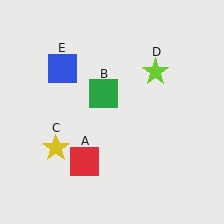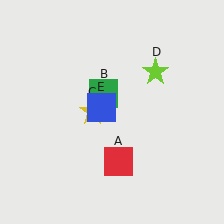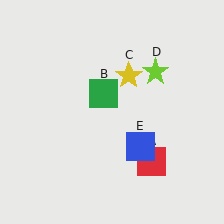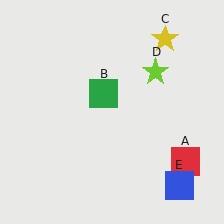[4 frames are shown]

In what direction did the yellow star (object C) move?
The yellow star (object C) moved up and to the right.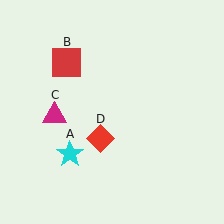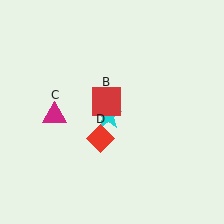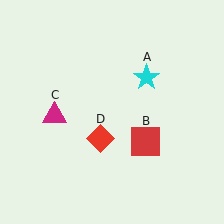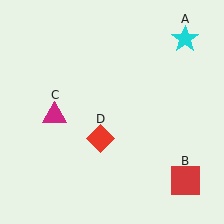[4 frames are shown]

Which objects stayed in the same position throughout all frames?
Magenta triangle (object C) and red diamond (object D) remained stationary.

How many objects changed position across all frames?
2 objects changed position: cyan star (object A), red square (object B).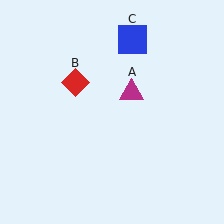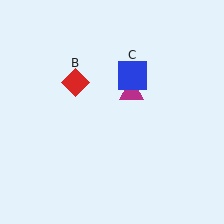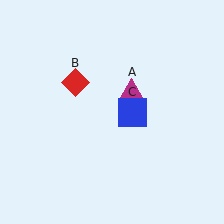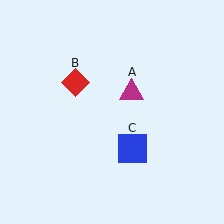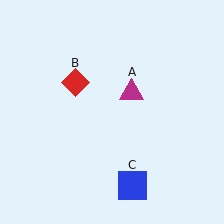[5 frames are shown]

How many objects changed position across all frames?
1 object changed position: blue square (object C).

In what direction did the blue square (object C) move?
The blue square (object C) moved down.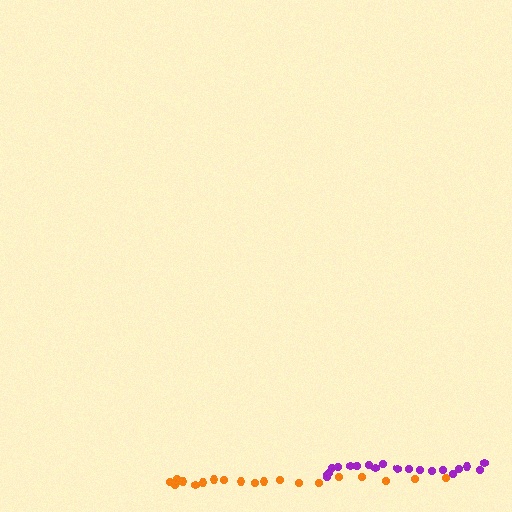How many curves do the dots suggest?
There are 2 distinct paths.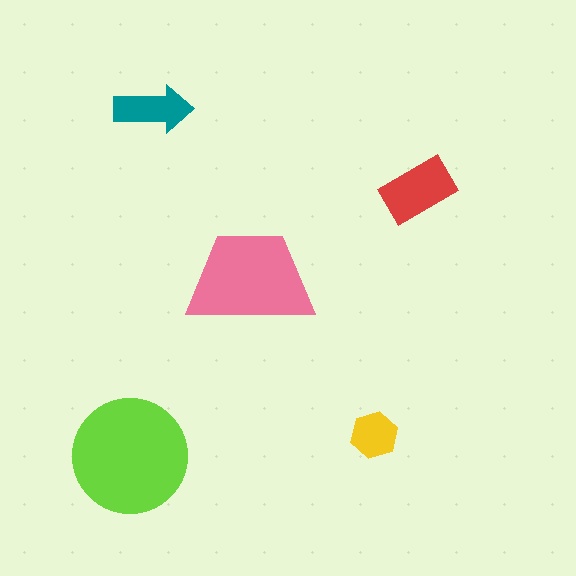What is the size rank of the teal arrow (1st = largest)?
4th.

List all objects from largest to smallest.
The lime circle, the pink trapezoid, the red rectangle, the teal arrow, the yellow hexagon.